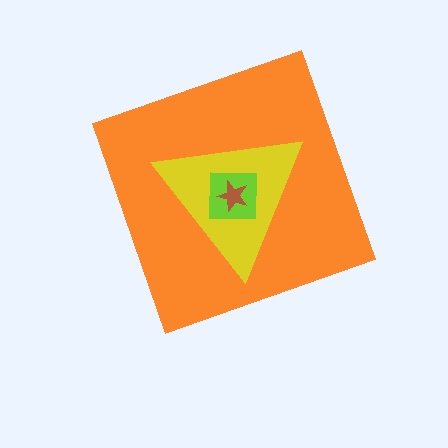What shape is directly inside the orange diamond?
The yellow triangle.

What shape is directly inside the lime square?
The brown star.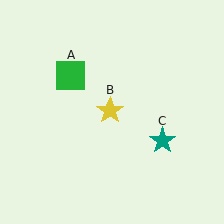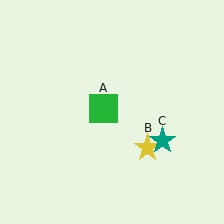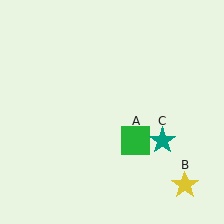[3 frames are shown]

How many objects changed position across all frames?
2 objects changed position: green square (object A), yellow star (object B).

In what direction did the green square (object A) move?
The green square (object A) moved down and to the right.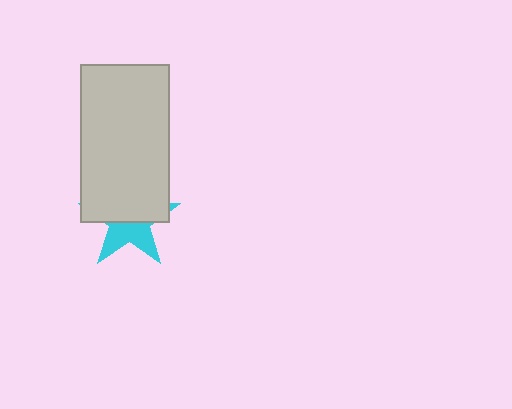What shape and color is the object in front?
The object in front is a light gray rectangle.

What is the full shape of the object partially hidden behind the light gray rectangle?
The partially hidden object is a cyan star.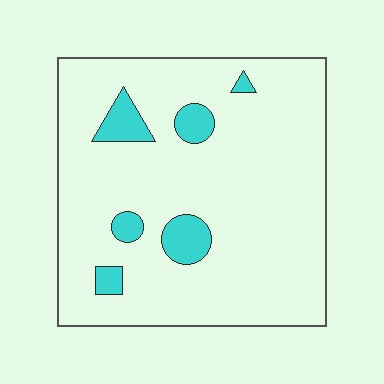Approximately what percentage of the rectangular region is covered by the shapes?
Approximately 10%.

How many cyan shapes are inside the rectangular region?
6.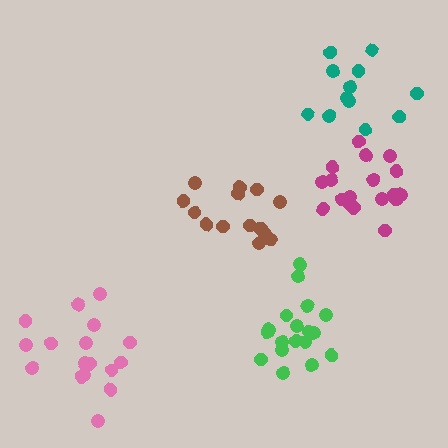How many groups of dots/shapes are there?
There are 5 groups.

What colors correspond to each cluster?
The clusters are colored: magenta, teal, pink, brown, green.